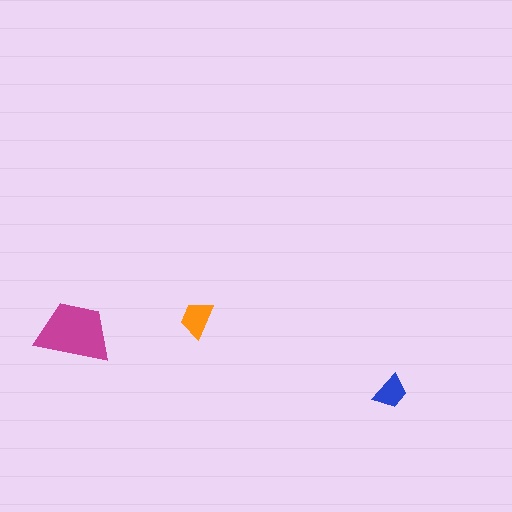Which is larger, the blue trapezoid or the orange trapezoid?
The orange one.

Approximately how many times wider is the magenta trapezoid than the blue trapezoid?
About 2 times wider.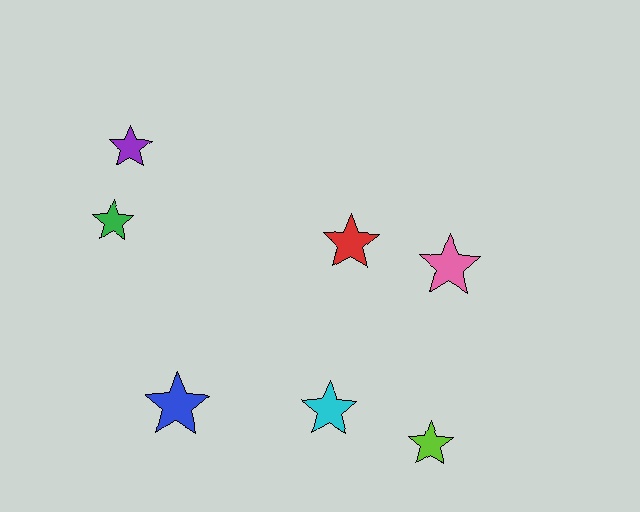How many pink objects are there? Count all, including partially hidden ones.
There is 1 pink object.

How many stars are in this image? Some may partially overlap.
There are 7 stars.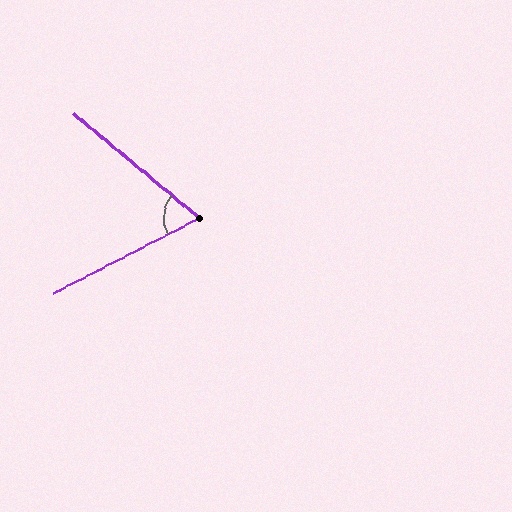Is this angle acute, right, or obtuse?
It is acute.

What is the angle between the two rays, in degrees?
Approximately 67 degrees.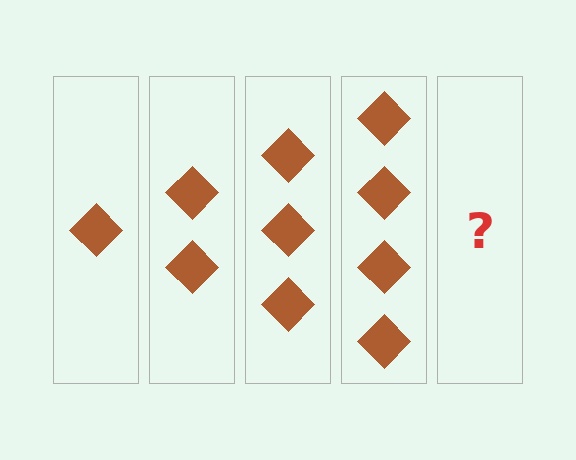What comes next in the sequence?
The next element should be 5 diamonds.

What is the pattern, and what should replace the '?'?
The pattern is that each step adds one more diamond. The '?' should be 5 diamonds.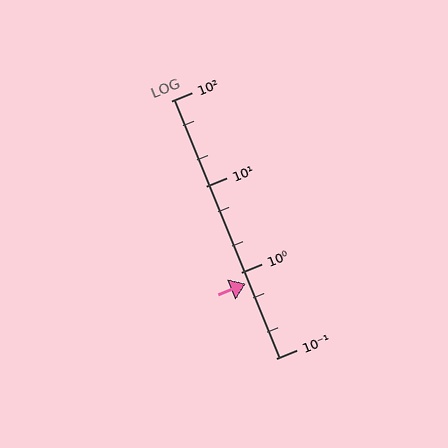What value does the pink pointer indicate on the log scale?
The pointer indicates approximately 0.74.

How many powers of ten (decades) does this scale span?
The scale spans 3 decades, from 0.1 to 100.